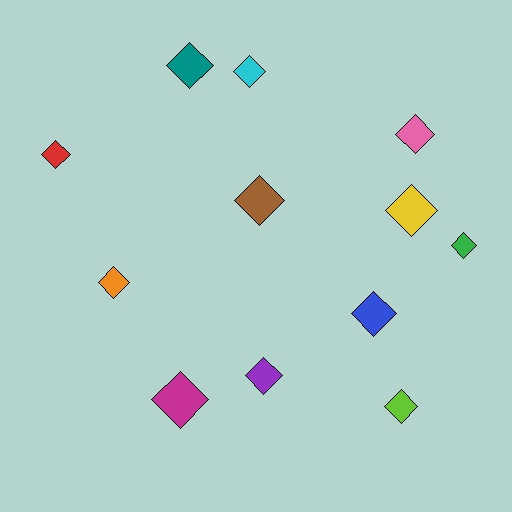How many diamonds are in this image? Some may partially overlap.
There are 12 diamonds.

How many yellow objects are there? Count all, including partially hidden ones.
There is 1 yellow object.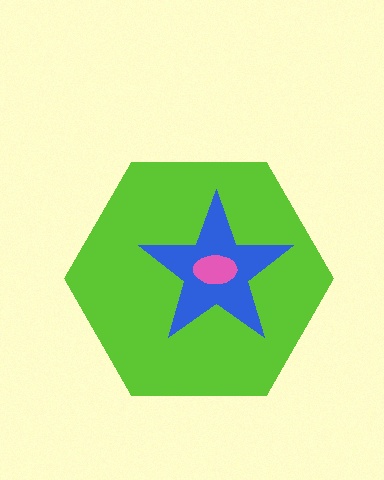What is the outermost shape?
The lime hexagon.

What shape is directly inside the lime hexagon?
The blue star.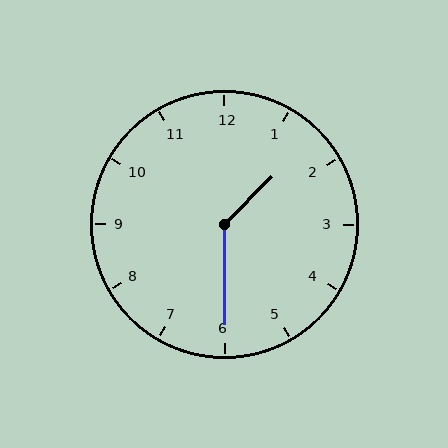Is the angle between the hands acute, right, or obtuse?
It is obtuse.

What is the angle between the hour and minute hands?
Approximately 135 degrees.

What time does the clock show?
1:30.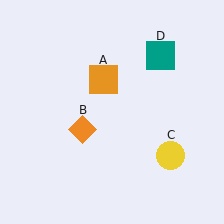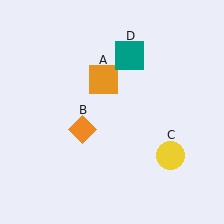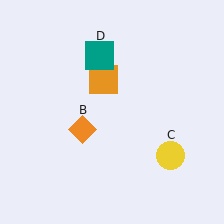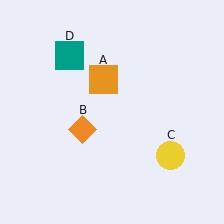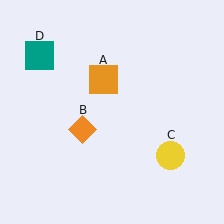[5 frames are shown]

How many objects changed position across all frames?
1 object changed position: teal square (object D).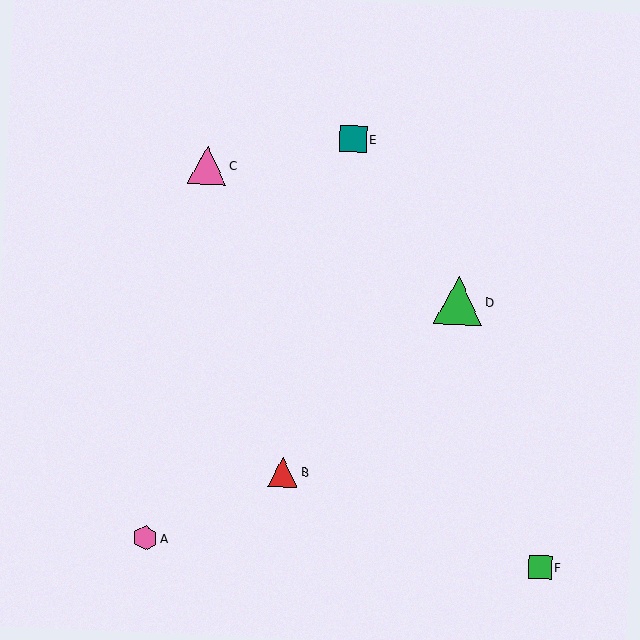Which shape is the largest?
The green triangle (labeled D) is the largest.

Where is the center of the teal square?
The center of the teal square is at (353, 139).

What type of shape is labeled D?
Shape D is a green triangle.